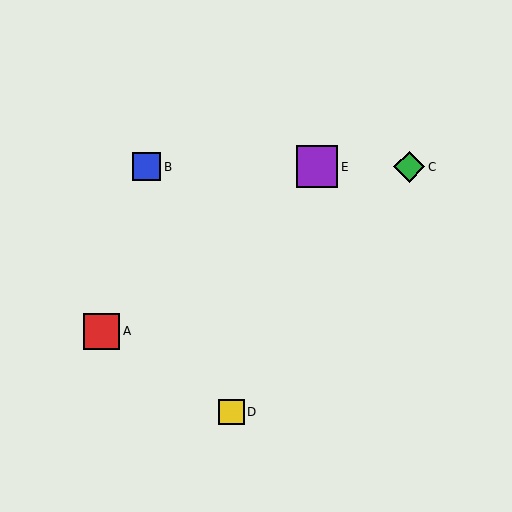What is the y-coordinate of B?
Object B is at y≈167.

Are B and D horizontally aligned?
No, B is at y≈167 and D is at y≈412.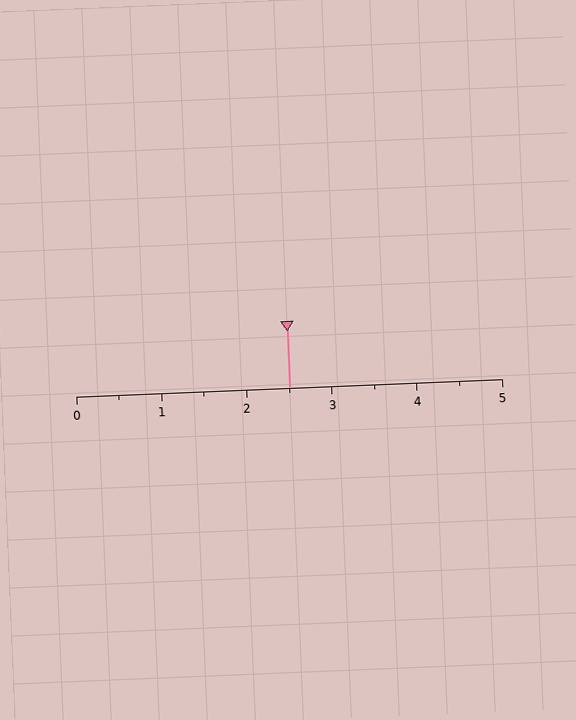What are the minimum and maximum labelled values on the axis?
The axis runs from 0 to 5.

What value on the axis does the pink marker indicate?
The marker indicates approximately 2.5.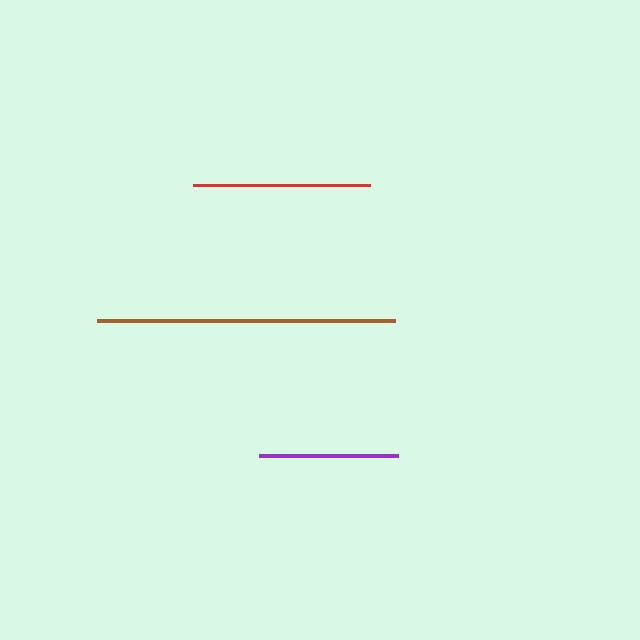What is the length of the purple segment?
The purple segment is approximately 140 pixels long.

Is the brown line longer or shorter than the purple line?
The brown line is longer than the purple line.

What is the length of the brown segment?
The brown segment is approximately 298 pixels long.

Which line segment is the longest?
The brown line is the longest at approximately 298 pixels.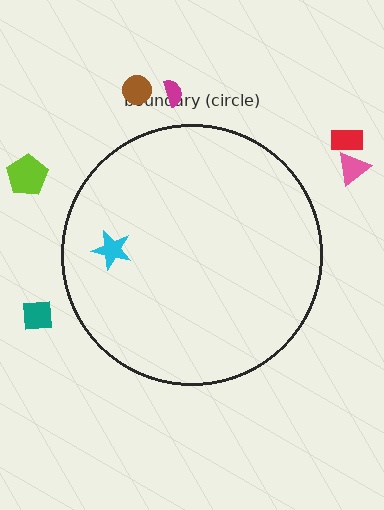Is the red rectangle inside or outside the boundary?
Outside.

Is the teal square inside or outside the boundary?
Outside.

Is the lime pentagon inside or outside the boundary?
Outside.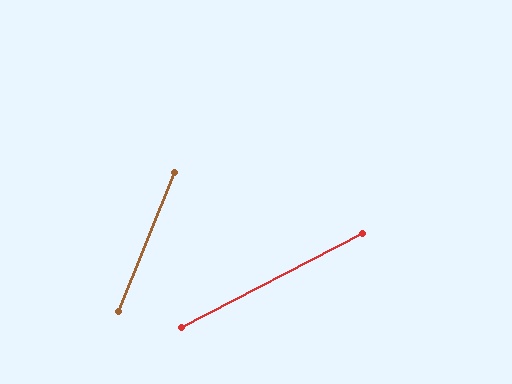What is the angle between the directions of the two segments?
Approximately 40 degrees.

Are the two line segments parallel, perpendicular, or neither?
Neither parallel nor perpendicular — they differ by about 40°.